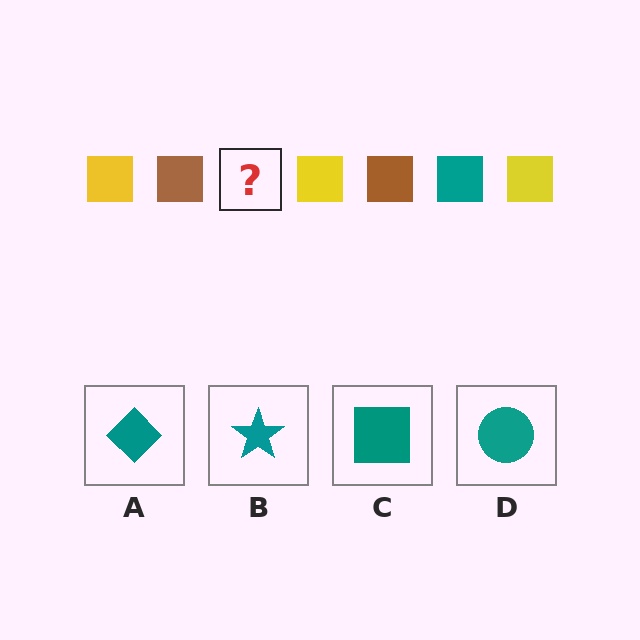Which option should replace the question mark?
Option C.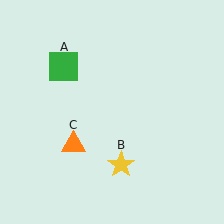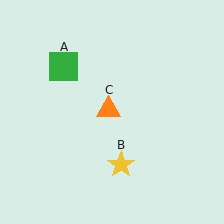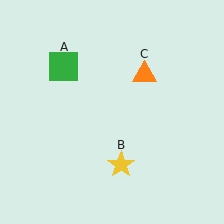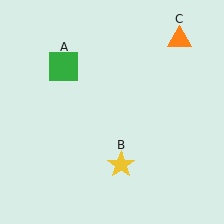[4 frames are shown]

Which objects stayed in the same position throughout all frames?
Green square (object A) and yellow star (object B) remained stationary.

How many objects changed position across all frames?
1 object changed position: orange triangle (object C).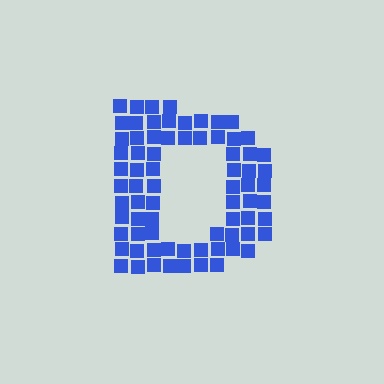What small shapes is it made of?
It is made of small squares.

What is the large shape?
The large shape is the letter D.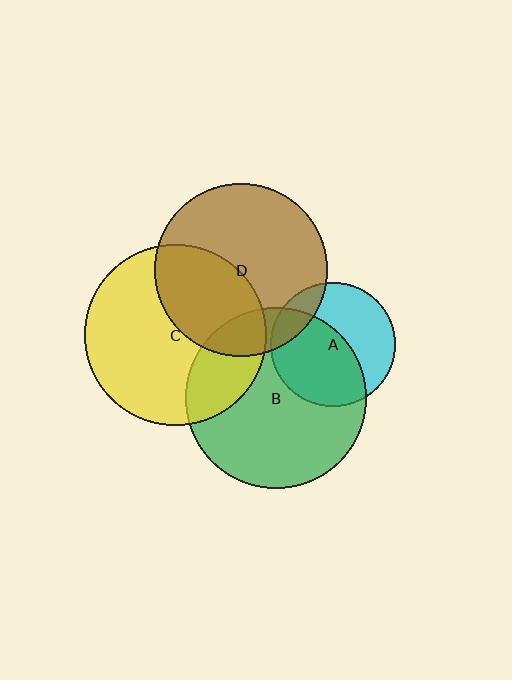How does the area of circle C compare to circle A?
Approximately 2.1 times.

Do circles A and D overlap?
Yes.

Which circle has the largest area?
Circle B (green).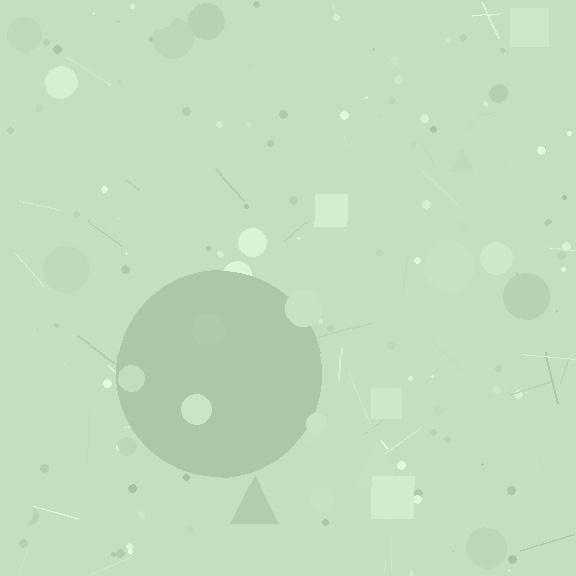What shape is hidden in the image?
A circle is hidden in the image.